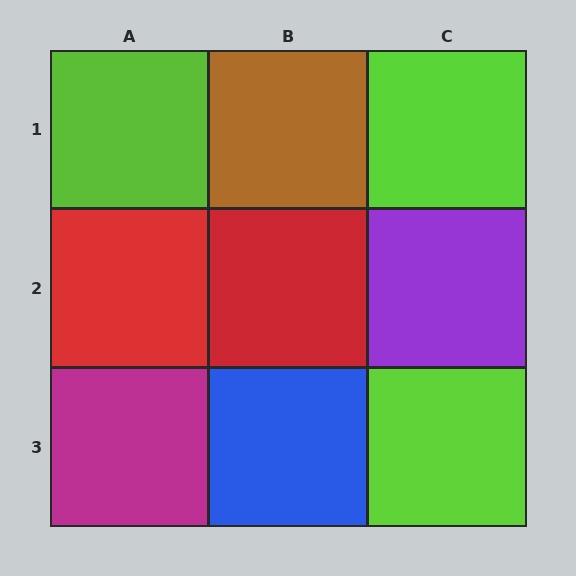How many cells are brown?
1 cell is brown.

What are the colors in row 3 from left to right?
Magenta, blue, lime.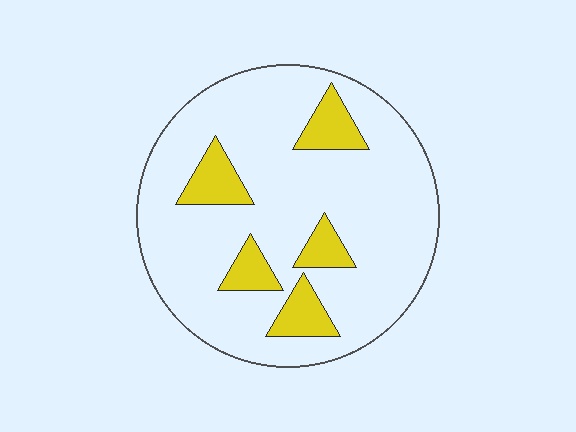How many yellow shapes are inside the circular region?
5.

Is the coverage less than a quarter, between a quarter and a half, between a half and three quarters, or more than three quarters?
Less than a quarter.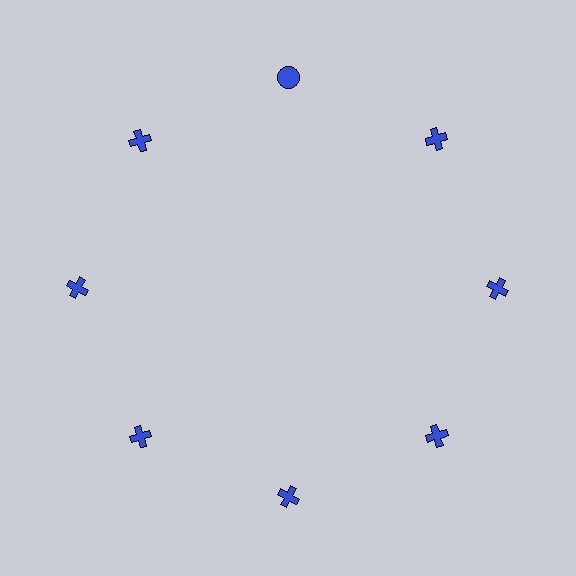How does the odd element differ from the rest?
It has a different shape: circle instead of cross.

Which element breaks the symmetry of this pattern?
The blue circle at roughly the 12 o'clock position breaks the symmetry. All other shapes are blue crosses.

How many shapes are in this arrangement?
There are 8 shapes arranged in a ring pattern.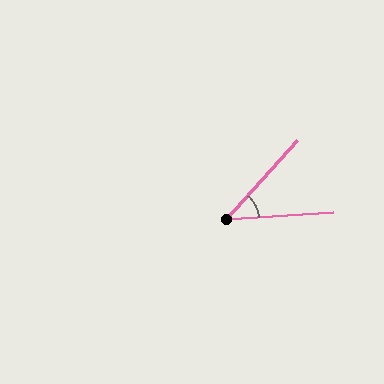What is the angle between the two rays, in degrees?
Approximately 44 degrees.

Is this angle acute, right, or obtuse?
It is acute.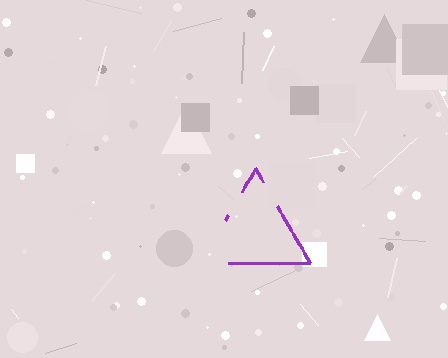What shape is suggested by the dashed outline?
The dashed outline suggests a triangle.